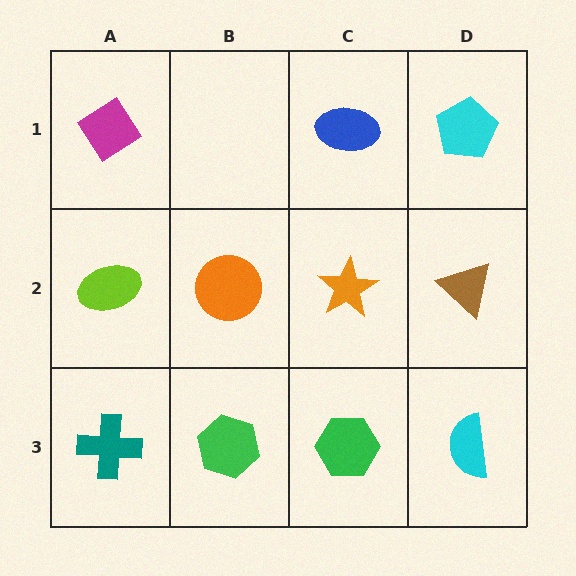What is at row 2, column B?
An orange circle.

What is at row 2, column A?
A lime ellipse.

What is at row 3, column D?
A cyan semicircle.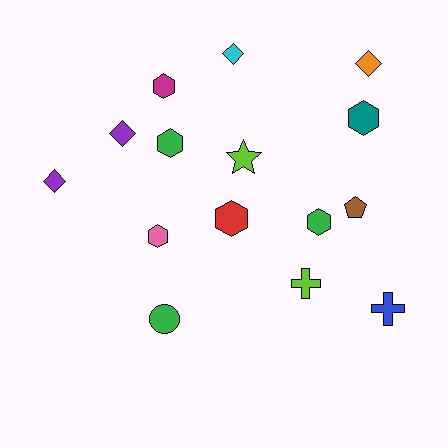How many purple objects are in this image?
There are 2 purple objects.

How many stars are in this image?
There is 1 star.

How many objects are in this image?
There are 15 objects.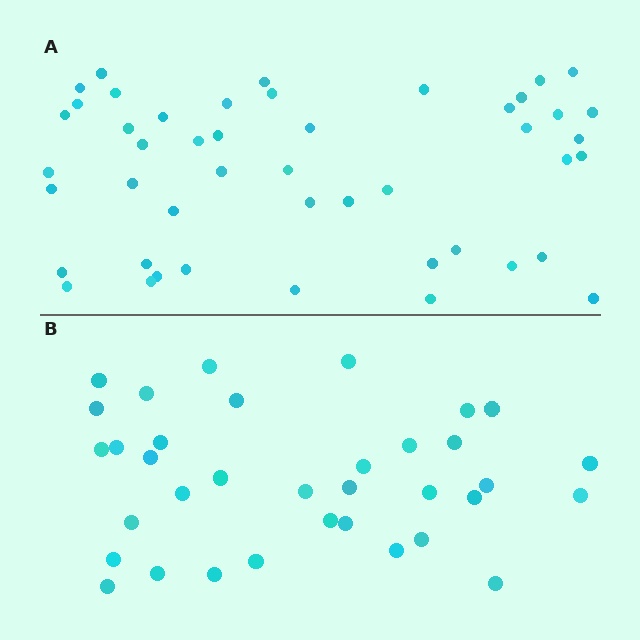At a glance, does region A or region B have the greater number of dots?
Region A (the top region) has more dots.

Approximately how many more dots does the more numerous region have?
Region A has roughly 12 or so more dots than region B.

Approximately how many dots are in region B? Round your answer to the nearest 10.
About 40 dots. (The exact count is 35, which rounds to 40.)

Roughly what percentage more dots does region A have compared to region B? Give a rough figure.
About 35% more.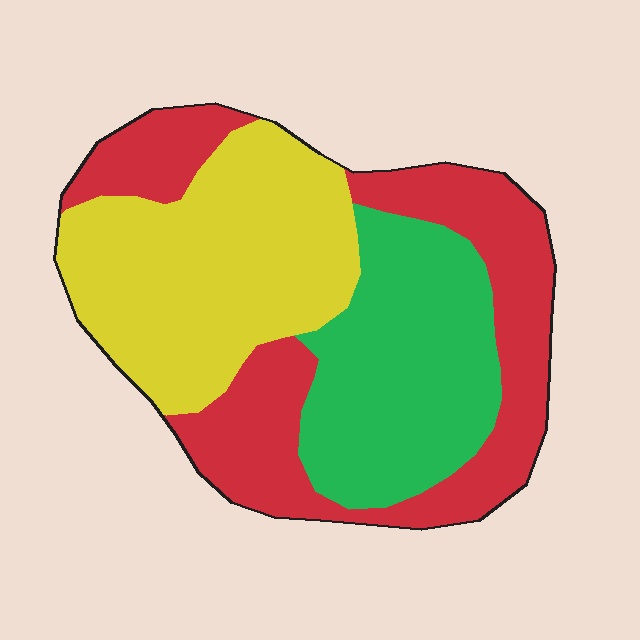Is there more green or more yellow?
Yellow.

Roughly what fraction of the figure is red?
Red covers about 35% of the figure.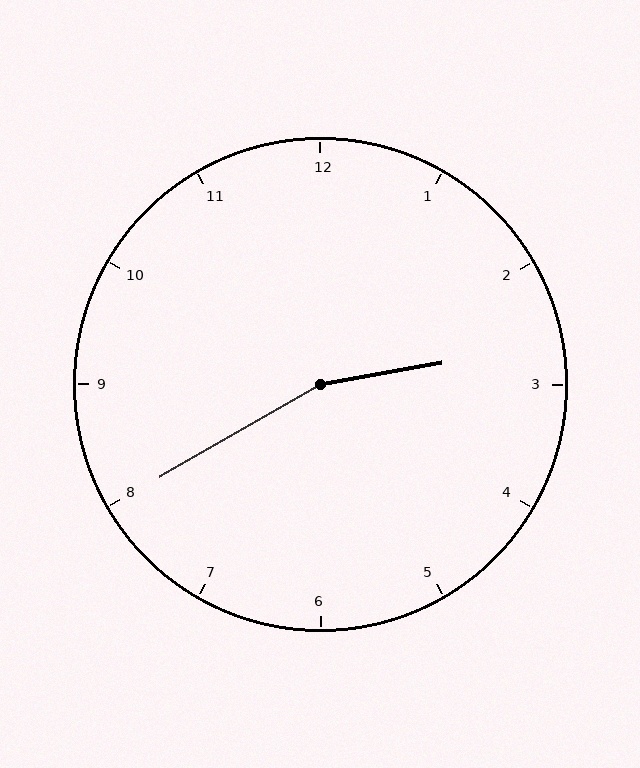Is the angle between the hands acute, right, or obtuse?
It is obtuse.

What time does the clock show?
2:40.